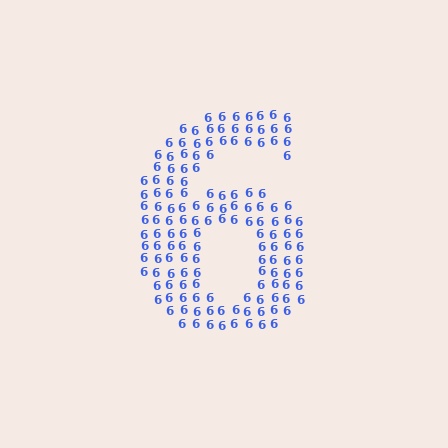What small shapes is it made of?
It is made of small digit 6's.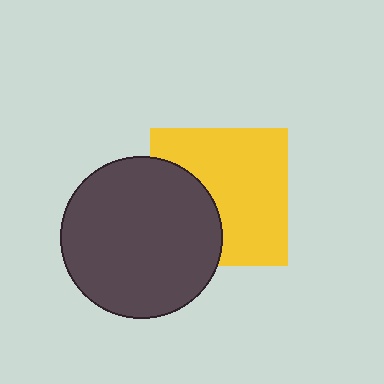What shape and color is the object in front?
The object in front is a dark gray circle.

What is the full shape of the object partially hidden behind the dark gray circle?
The partially hidden object is a yellow square.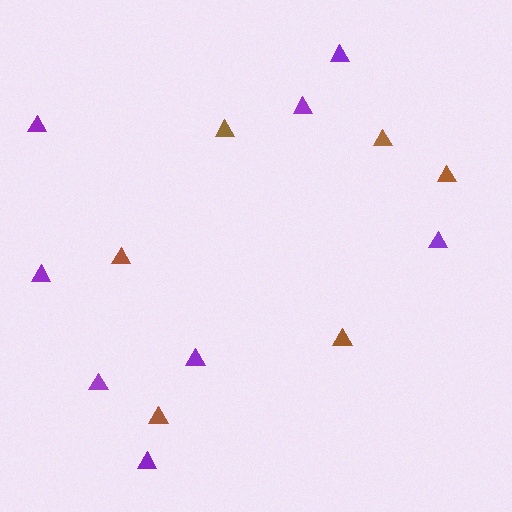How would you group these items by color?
There are 2 groups: one group of brown triangles (6) and one group of purple triangles (8).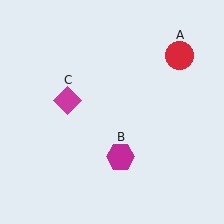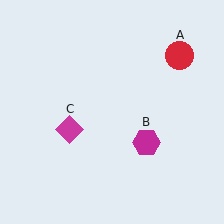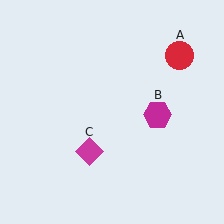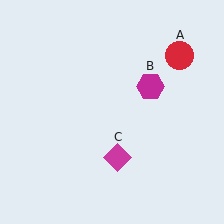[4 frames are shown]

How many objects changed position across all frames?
2 objects changed position: magenta hexagon (object B), magenta diamond (object C).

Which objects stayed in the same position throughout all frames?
Red circle (object A) remained stationary.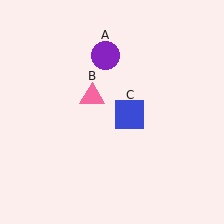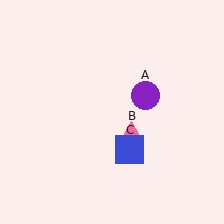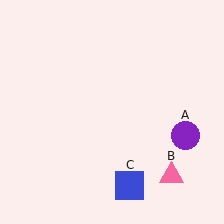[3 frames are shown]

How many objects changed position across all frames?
3 objects changed position: purple circle (object A), pink triangle (object B), blue square (object C).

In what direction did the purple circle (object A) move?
The purple circle (object A) moved down and to the right.